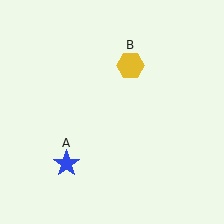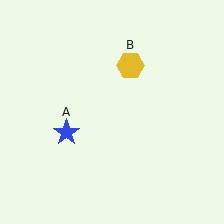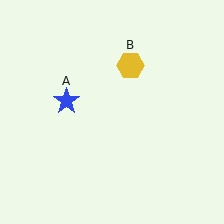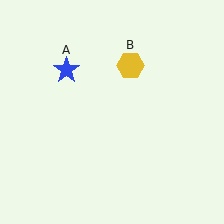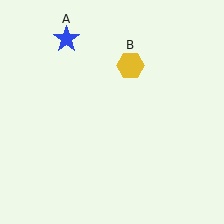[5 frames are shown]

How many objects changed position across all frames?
1 object changed position: blue star (object A).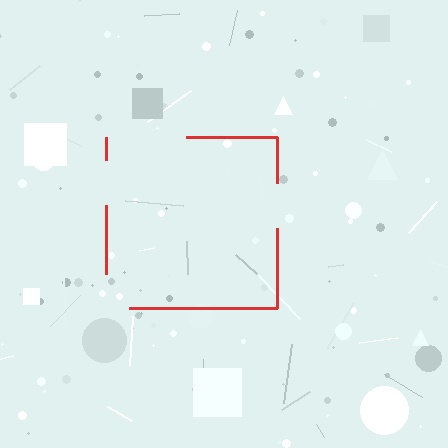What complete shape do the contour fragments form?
The contour fragments form a square.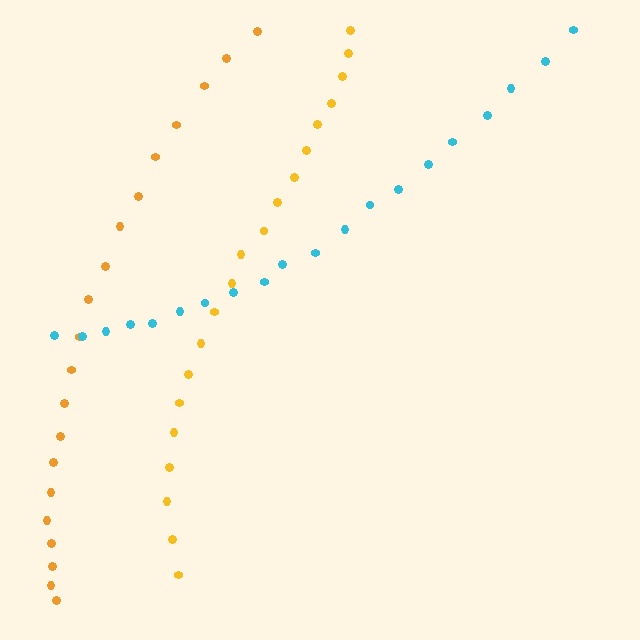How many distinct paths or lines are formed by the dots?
There are 3 distinct paths.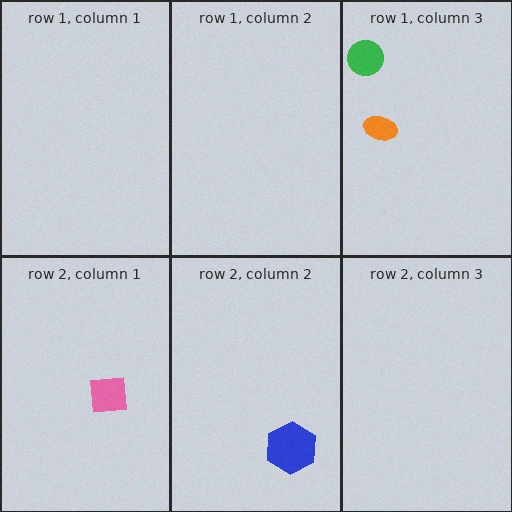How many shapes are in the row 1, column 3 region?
2.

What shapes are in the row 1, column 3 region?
The orange ellipse, the green circle.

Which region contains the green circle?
The row 1, column 3 region.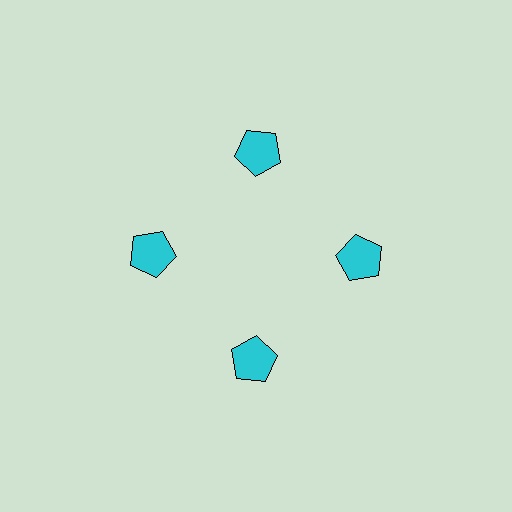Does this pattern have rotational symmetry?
Yes, this pattern has 4-fold rotational symmetry. It looks the same after rotating 90 degrees around the center.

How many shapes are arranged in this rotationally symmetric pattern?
There are 4 shapes, arranged in 4 groups of 1.